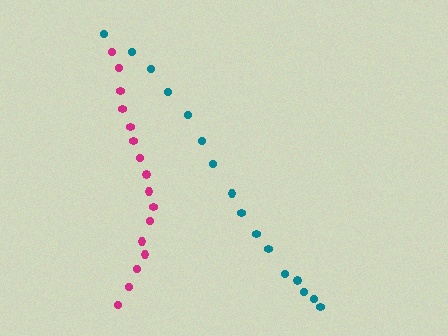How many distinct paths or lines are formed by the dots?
There are 2 distinct paths.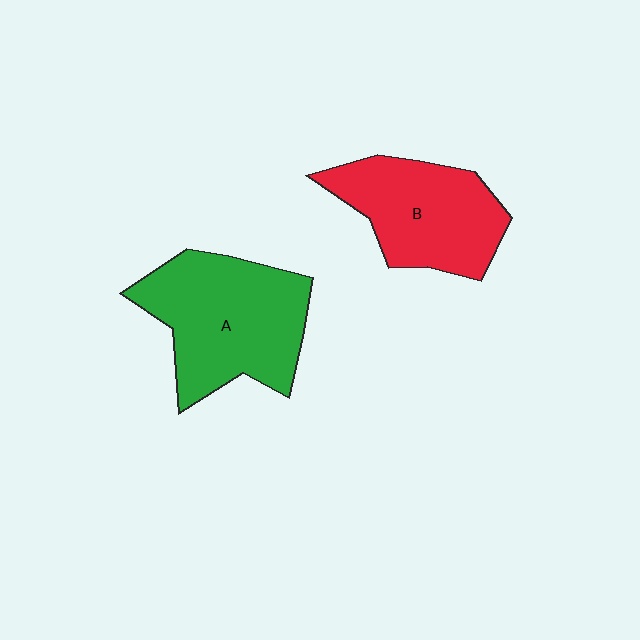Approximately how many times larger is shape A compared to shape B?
Approximately 1.2 times.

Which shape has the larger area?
Shape A (green).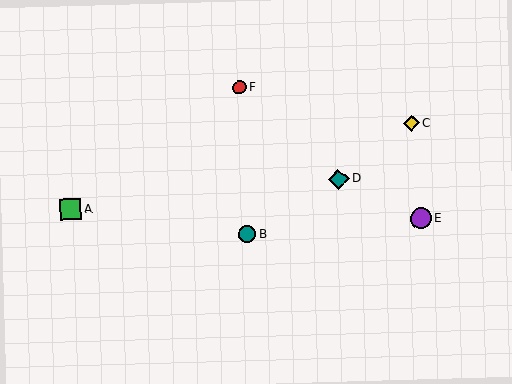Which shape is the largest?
The purple circle (labeled E) is the largest.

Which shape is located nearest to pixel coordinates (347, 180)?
The teal diamond (labeled D) at (339, 179) is nearest to that location.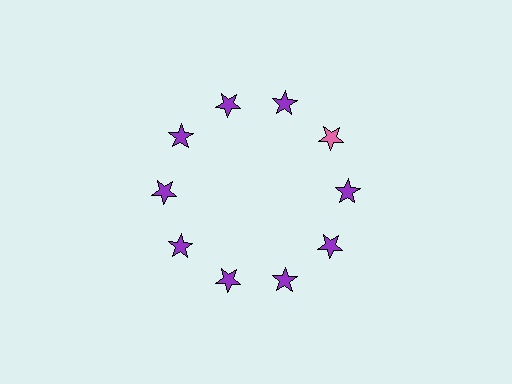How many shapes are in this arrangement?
There are 10 shapes arranged in a ring pattern.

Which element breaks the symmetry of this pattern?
The pink star at roughly the 2 o'clock position breaks the symmetry. All other shapes are purple stars.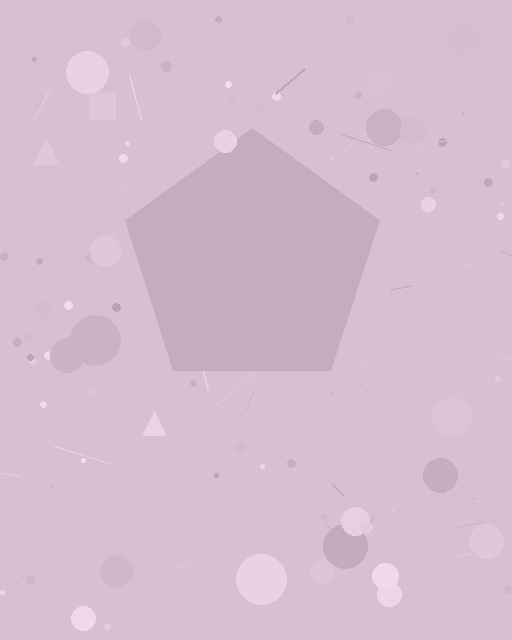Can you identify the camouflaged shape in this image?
The camouflaged shape is a pentagon.